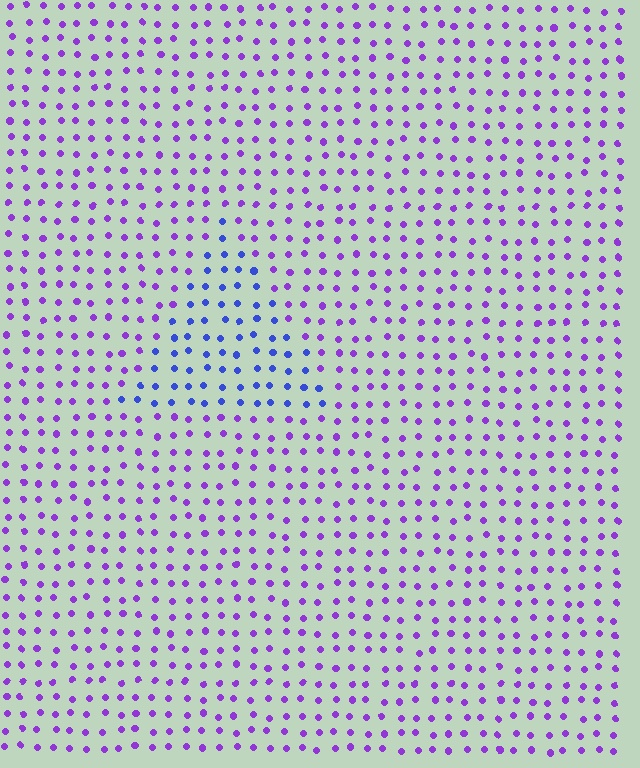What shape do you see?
I see a triangle.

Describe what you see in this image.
The image is filled with small purple elements in a uniform arrangement. A triangle-shaped region is visible where the elements are tinted to a slightly different hue, forming a subtle color boundary.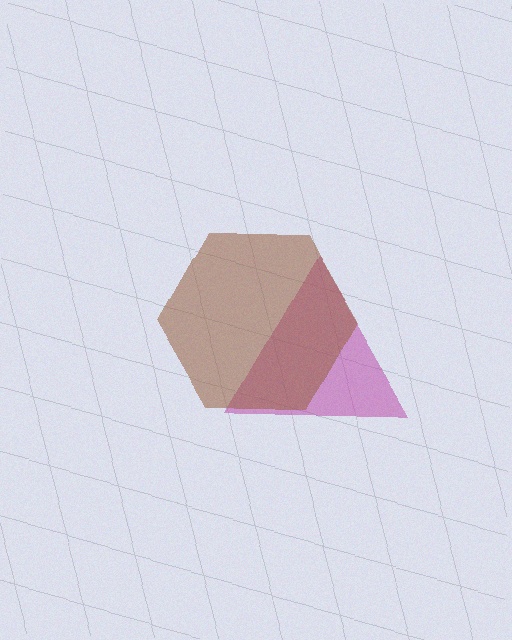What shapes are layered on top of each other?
The layered shapes are: a magenta triangle, a brown hexagon.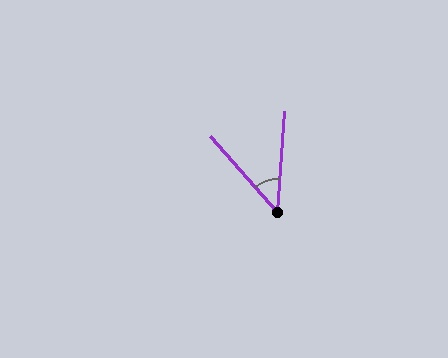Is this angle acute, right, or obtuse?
It is acute.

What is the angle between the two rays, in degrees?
Approximately 45 degrees.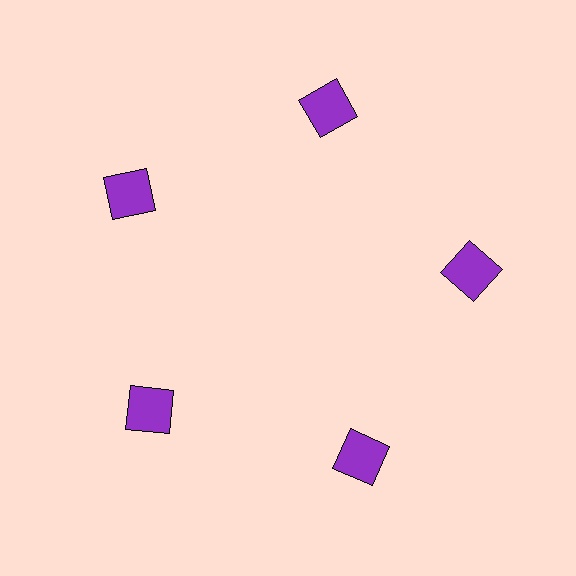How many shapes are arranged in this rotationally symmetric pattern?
There are 5 shapes, arranged in 5 groups of 1.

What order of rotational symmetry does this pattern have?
This pattern has 5-fold rotational symmetry.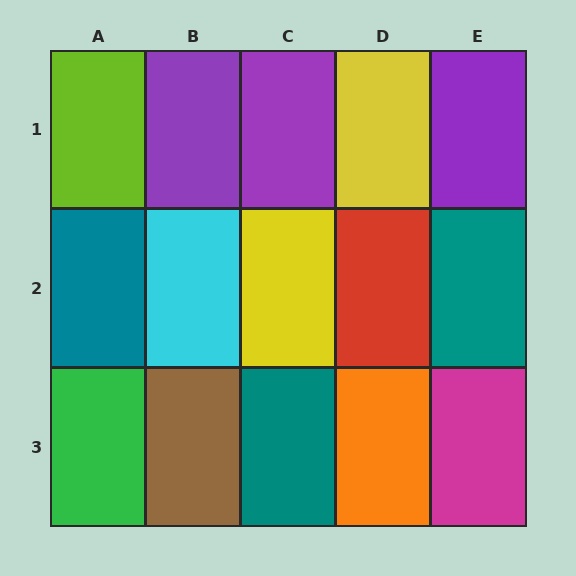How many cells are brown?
1 cell is brown.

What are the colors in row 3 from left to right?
Green, brown, teal, orange, magenta.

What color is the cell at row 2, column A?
Teal.